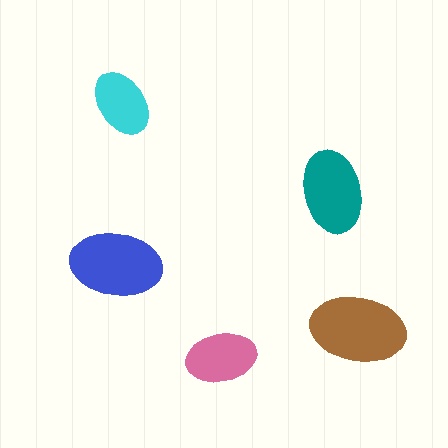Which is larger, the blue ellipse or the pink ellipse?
The blue one.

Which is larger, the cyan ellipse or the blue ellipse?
The blue one.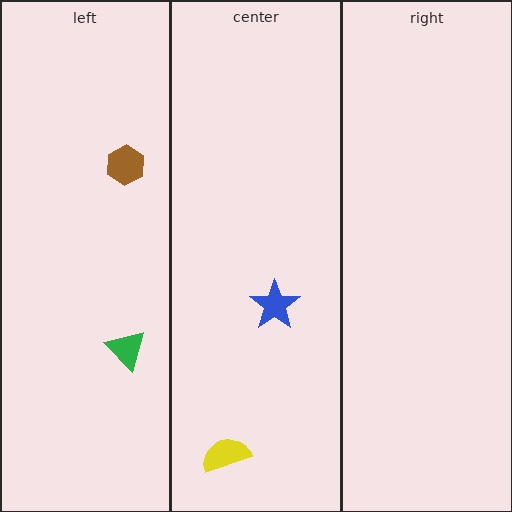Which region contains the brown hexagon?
The left region.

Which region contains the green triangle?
The left region.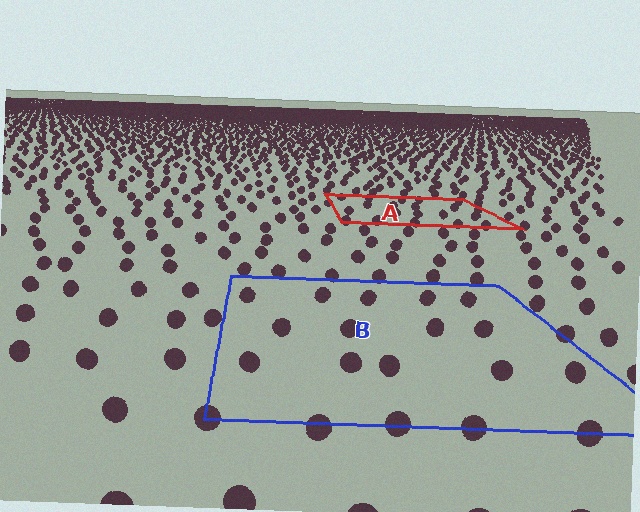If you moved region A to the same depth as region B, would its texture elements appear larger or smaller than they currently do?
They would appear larger. At a closer depth, the same texture elements are projected at a bigger on-screen size.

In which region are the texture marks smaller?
The texture marks are smaller in region A, because it is farther away.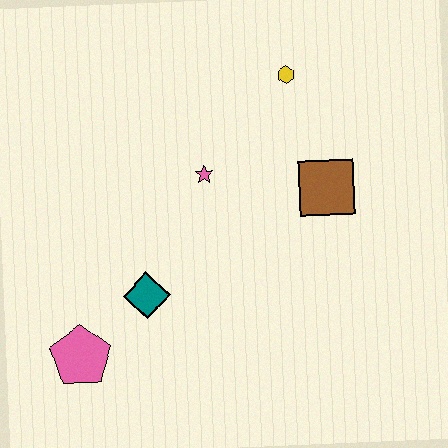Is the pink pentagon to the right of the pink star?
No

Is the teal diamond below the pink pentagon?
No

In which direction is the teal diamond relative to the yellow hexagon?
The teal diamond is below the yellow hexagon.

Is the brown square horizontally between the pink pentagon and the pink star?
No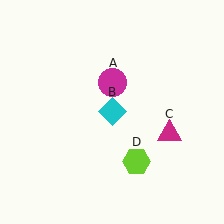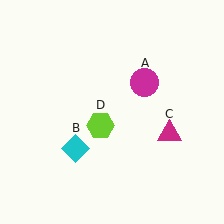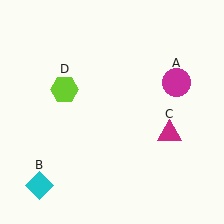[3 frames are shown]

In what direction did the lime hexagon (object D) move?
The lime hexagon (object D) moved up and to the left.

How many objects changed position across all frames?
3 objects changed position: magenta circle (object A), cyan diamond (object B), lime hexagon (object D).